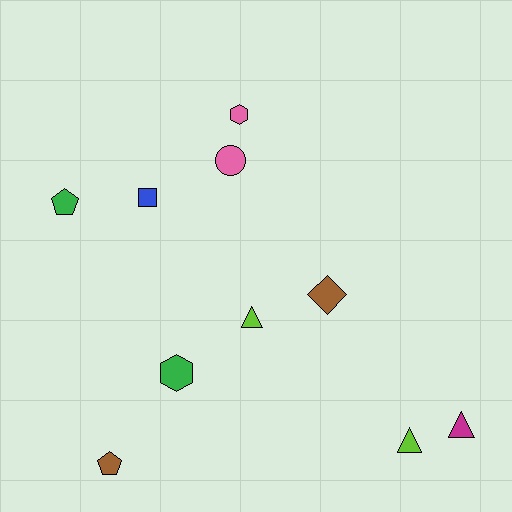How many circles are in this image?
There is 1 circle.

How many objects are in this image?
There are 10 objects.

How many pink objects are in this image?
There are 2 pink objects.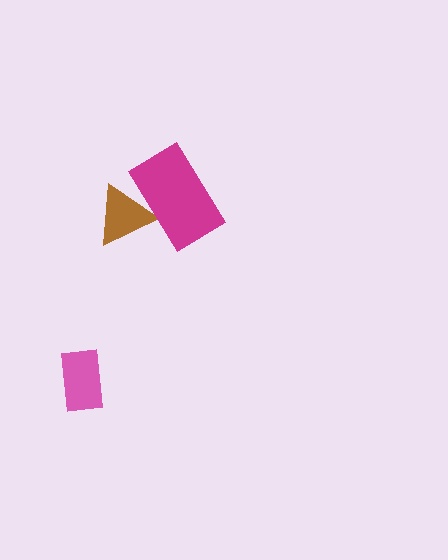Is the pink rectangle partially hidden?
No, no other shape covers it.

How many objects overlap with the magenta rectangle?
1 object overlaps with the magenta rectangle.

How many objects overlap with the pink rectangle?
0 objects overlap with the pink rectangle.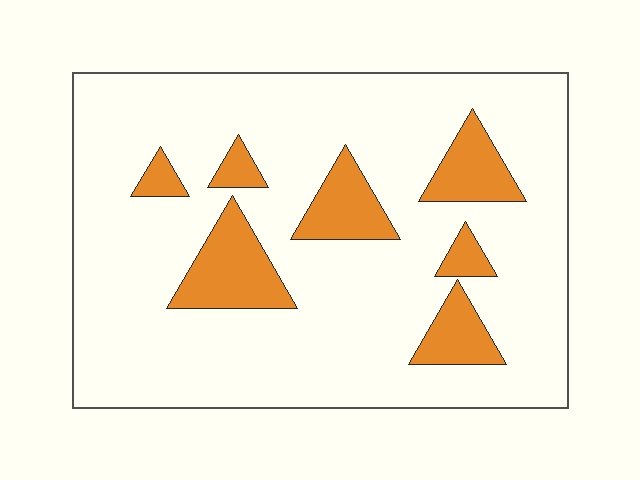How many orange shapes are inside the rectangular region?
7.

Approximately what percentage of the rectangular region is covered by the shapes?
Approximately 15%.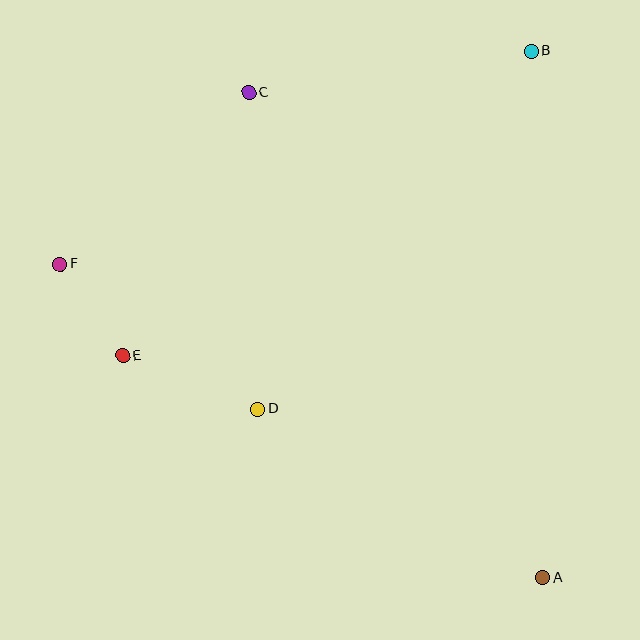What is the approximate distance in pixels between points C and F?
The distance between C and F is approximately 255 pixels.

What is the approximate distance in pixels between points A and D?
The distance between A and D is approximately 331 pixels.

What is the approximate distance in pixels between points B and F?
The distance between B and F is approximately 517 pixels.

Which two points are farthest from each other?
Points A and F are farthest from each other.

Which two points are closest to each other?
Points E and F are closest to each other.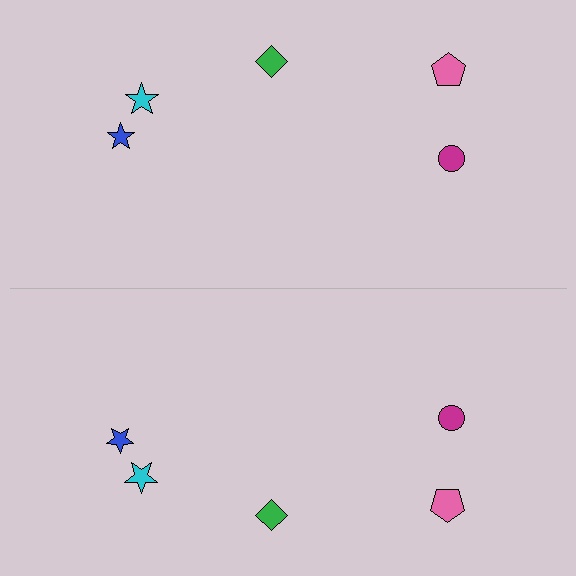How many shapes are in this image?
There are 10 shapes in this image.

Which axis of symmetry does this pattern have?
The pattern has a horizontal axis of symmetry running through the center of the image.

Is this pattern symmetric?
Yes, this pattern has bilateral (reflection) symmetry.